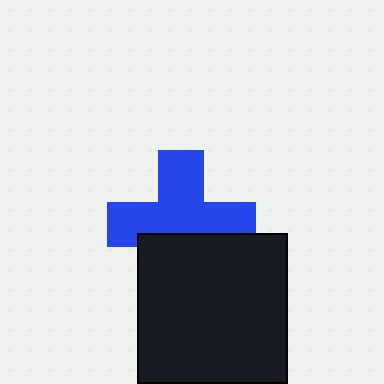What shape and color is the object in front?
The object in front is a black square.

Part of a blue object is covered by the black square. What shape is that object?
It is a cross.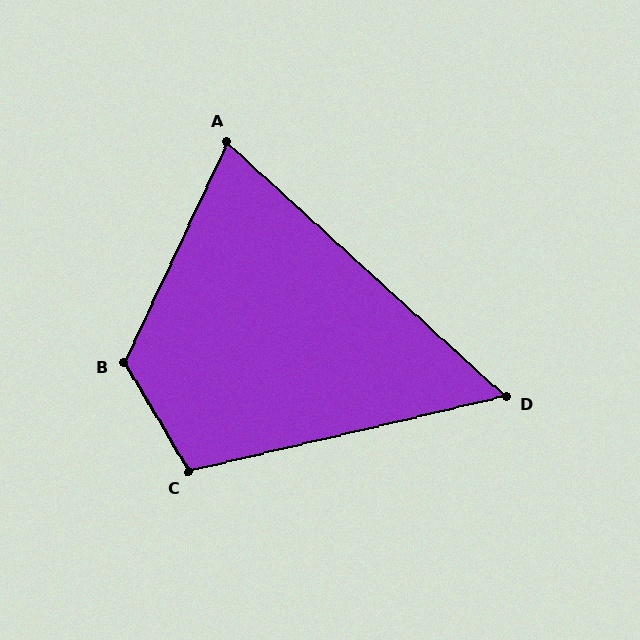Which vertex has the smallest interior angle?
D, at approximately 56 degrees.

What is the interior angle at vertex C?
Approximately 107 degrees (obtuse).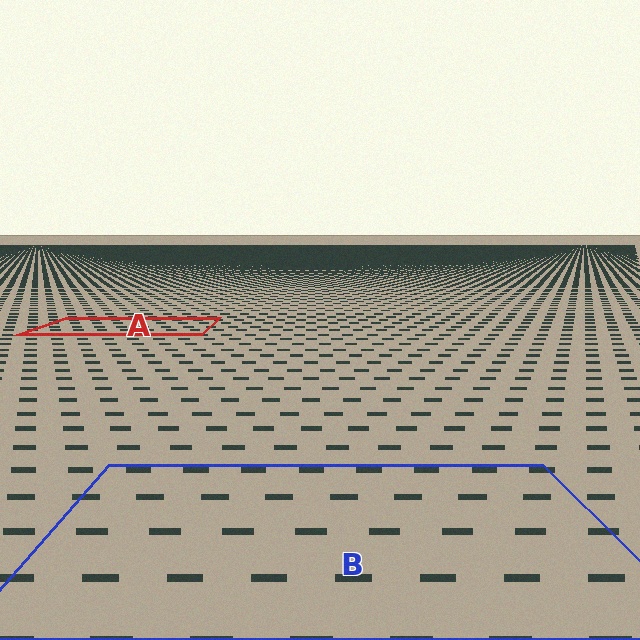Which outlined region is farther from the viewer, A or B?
Region A is farther from the viewer — the texture elements inside it appear smaller and more densely packed.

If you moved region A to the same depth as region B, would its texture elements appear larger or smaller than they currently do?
They would appear larger. At a closer depth, the same texture elements are projected at a bigger on-screen size.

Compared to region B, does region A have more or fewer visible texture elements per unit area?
Region A has more texture elements per unit area — they are packed more densely because it is farther away.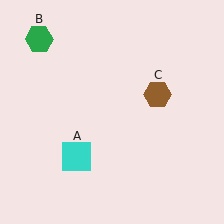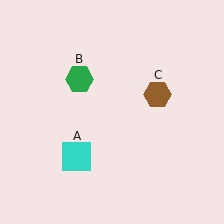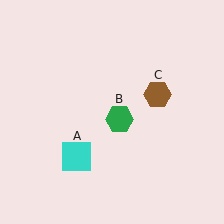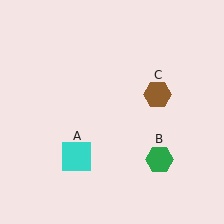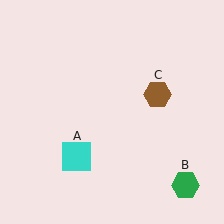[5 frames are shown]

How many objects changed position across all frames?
1 object changed position: green hexagon (object B).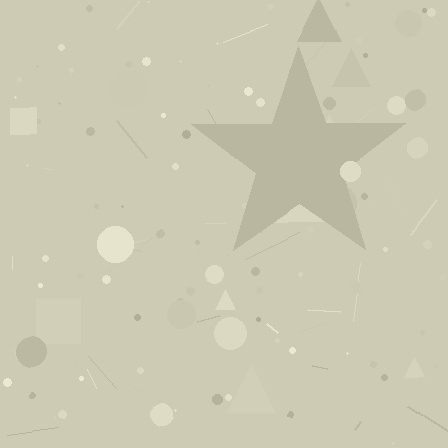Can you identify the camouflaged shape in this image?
The camouflaged shape is a star.